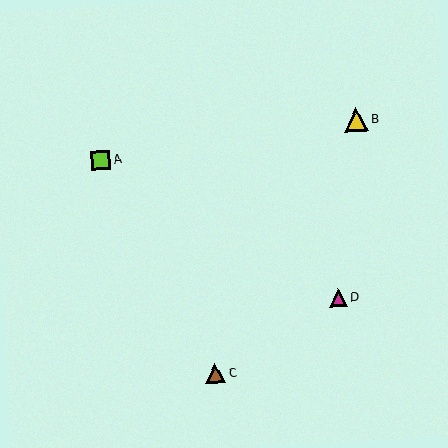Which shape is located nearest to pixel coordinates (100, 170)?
The lime square (labeled A) at (101, 160) is nearest to that location.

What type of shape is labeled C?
Shape C is a brown triangle.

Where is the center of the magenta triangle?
The center of the magenta triangle is at (338, 298).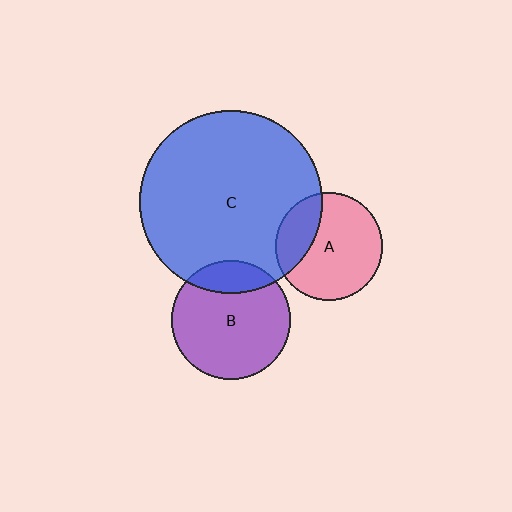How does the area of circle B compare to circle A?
Approximately 1.2 times.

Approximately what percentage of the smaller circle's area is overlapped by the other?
Approximately 25%.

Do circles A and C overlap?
Yes.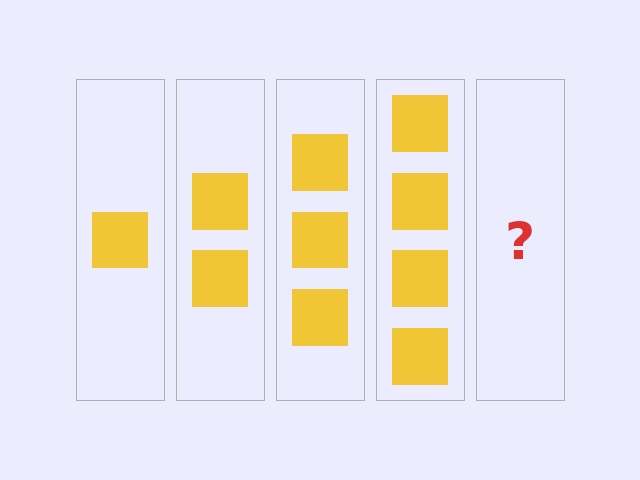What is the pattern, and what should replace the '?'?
The pattern is that each step adds one more square. The '?' should be 5 squares.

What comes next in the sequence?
The next element should be 5 squares.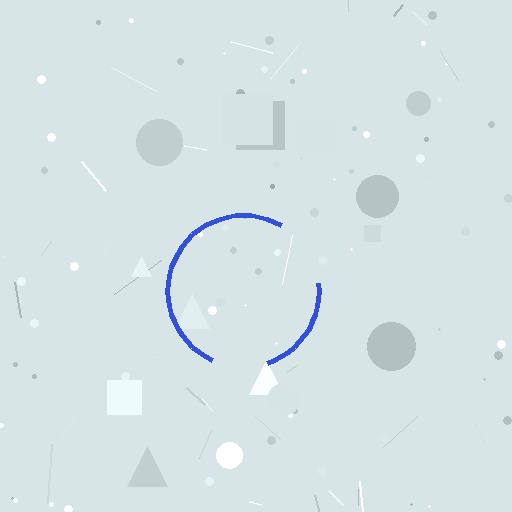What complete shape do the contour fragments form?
The contour fragments form a circle.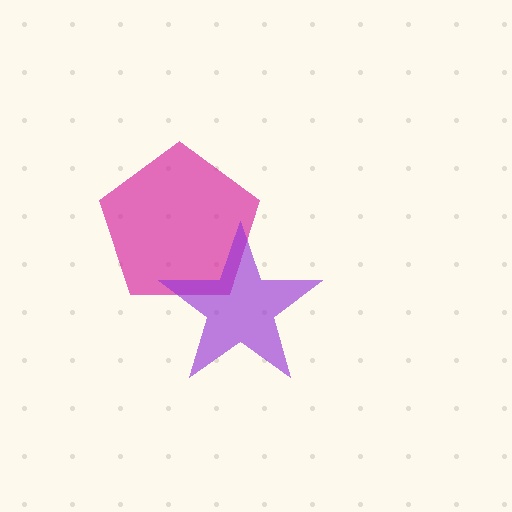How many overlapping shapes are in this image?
There are 2 overlapping shapes in the image.